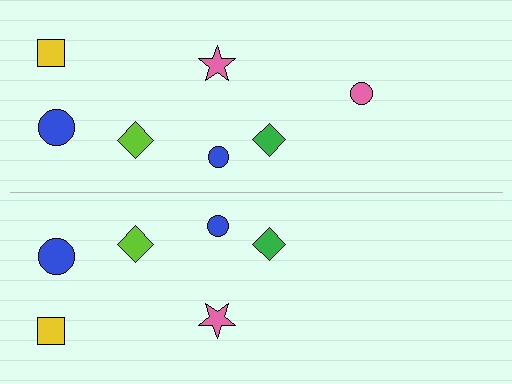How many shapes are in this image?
There are 13 shapes in this image.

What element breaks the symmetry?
A pink circle is missing from the bottom side.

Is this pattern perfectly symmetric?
No, the pattern is not perfectly symmetric. A pink circle is missing from the bottom side.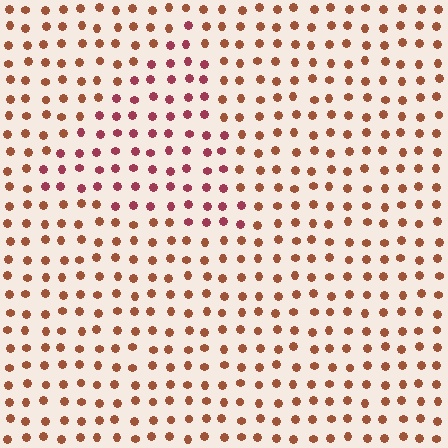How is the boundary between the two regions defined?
The boundary is defined purely by a slight shift in hue (about 33 degrees). Spacing, size, and orientation are identical on both sides.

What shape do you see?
I see a triangle.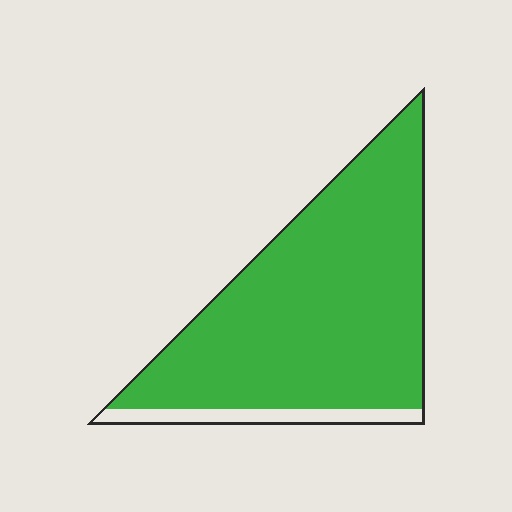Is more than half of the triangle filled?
Yes.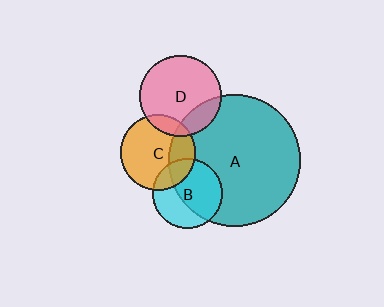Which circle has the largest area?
Circle A (teal).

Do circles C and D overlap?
Yes.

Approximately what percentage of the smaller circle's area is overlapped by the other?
Approximately 15%.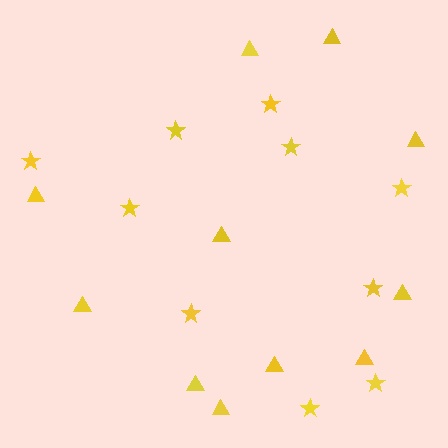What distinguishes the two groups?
There are 2 groups: one group of stars (10) and one group of triangles (11).